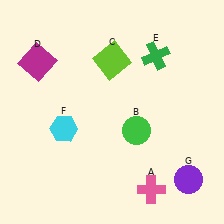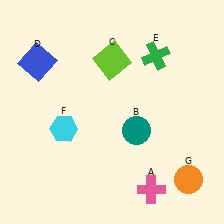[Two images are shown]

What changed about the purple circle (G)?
In Image 1, G is purple. In Image 2, it changed to orange.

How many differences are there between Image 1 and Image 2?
There are 3 differences between the two images.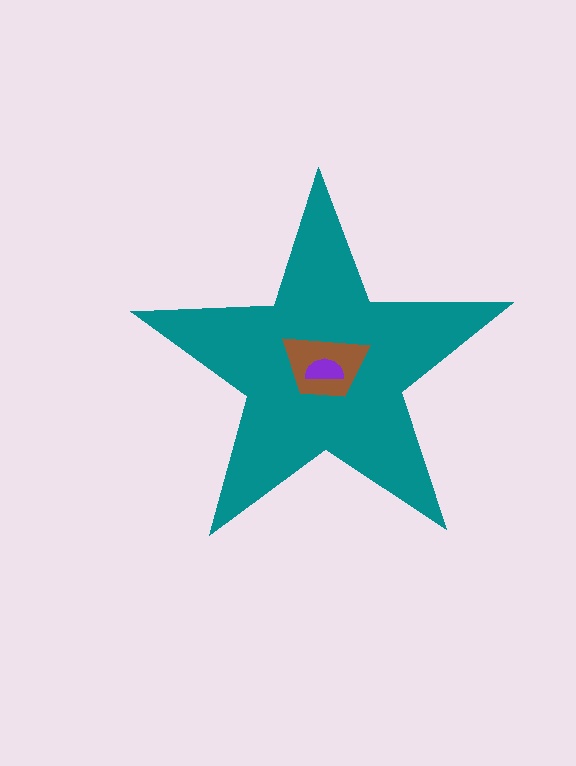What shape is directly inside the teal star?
The brown trapezoid.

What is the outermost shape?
The teal star.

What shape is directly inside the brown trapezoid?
The purple semicircle.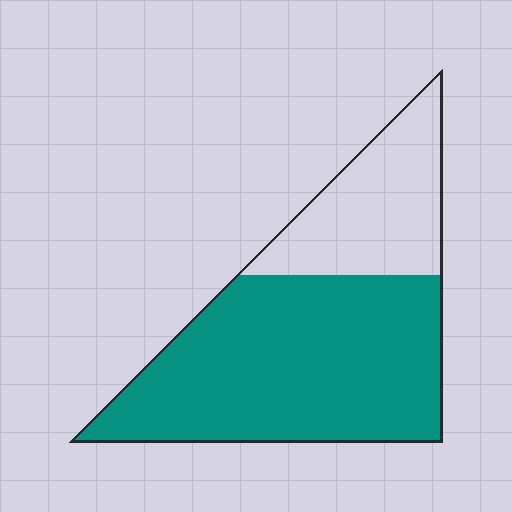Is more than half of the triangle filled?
Yes.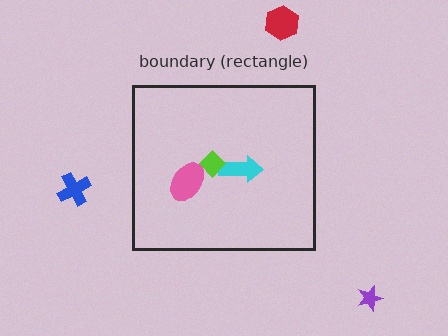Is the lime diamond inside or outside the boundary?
Inside.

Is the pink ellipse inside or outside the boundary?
Inside.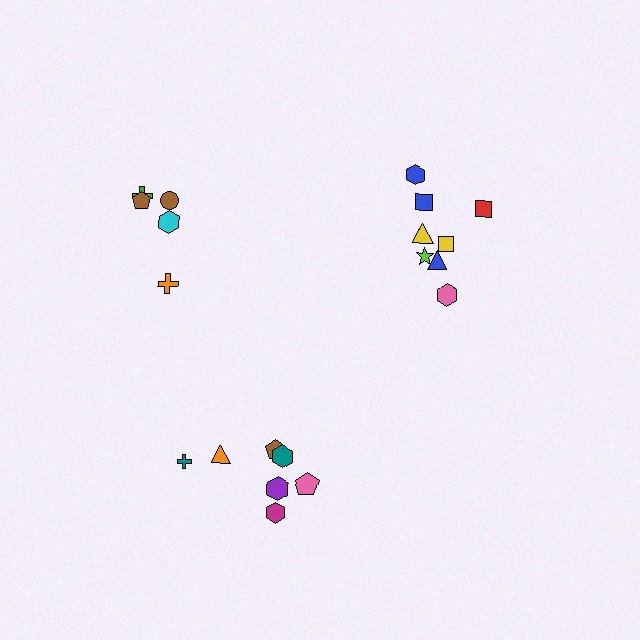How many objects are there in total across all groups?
There are 20 objects.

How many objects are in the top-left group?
There are 5 objects.